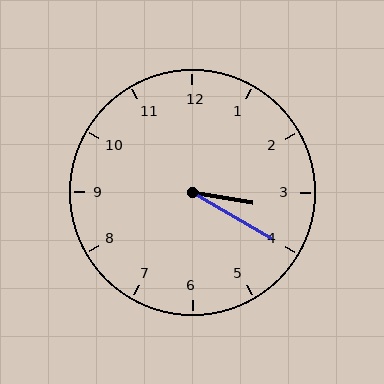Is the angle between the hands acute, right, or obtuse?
It is acute.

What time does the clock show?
3:20.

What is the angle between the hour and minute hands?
Approximately 20 degrees.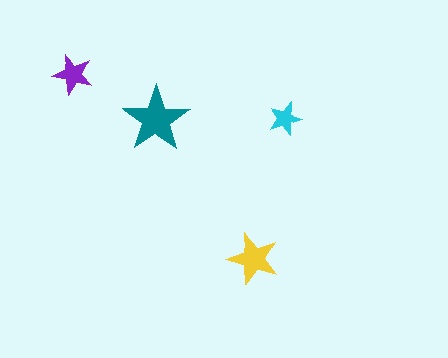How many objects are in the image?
There are 4 objects in the image.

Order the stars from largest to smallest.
the teal one, the yellow one, the purple one, the cyan one.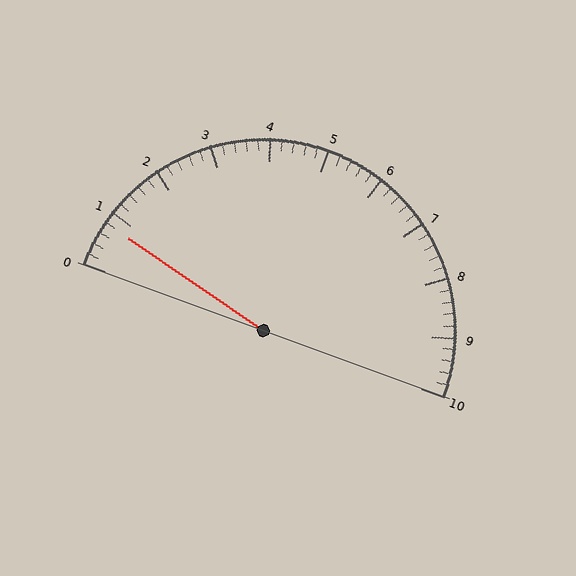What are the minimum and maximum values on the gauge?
The gauge ranges from 0 to 10.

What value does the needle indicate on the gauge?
The needle indicates approximately 0.8.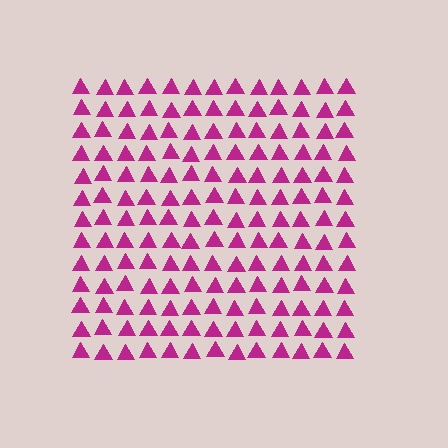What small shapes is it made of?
It is made of small triangles.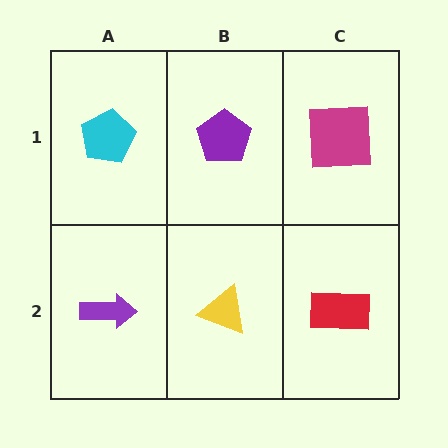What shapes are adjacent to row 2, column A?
A cyan pentagon (row 1, column A), a yellow triangle (row 2, column B).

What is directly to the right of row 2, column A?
A yellow triangle.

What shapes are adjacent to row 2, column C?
A magenta square (row 1, column C), a yellow triangle (row 2, column B).